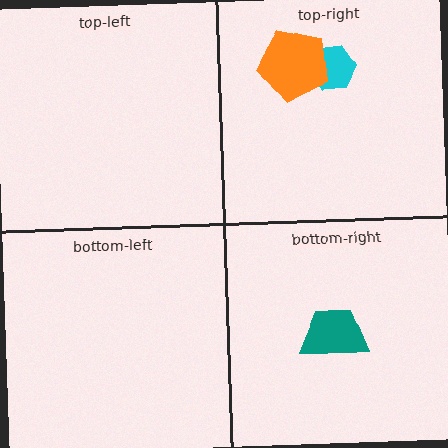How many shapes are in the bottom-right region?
1.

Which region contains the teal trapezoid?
The bottom-right region.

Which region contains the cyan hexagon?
The top-right region.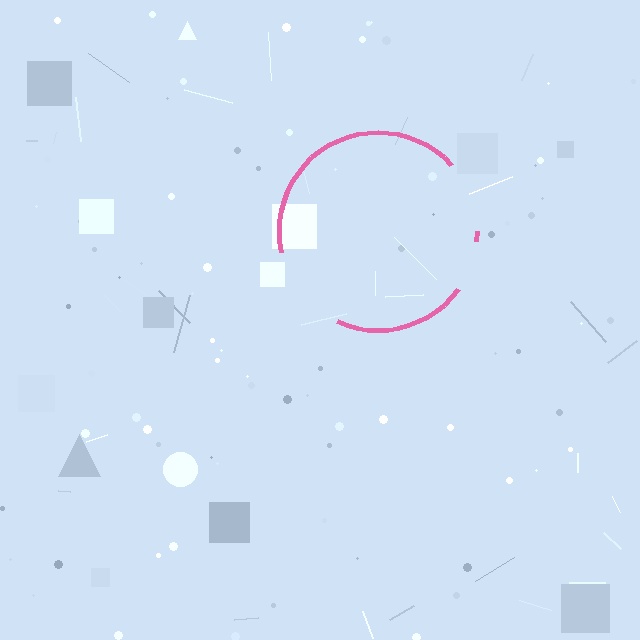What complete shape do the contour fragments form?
The contour fragments form a circle.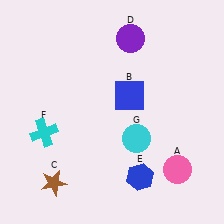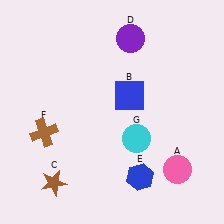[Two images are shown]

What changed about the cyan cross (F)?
In Image 1, F is cyan. In Image 2, it changed to brown.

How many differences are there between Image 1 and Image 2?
There is 1 difference between the two images.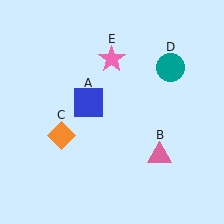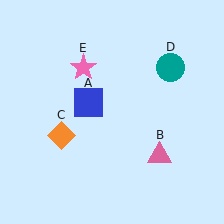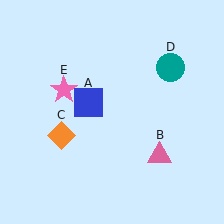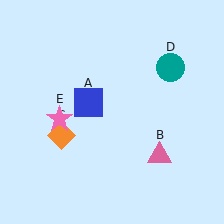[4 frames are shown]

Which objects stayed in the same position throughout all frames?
Blue square (object A) and pink triangle (object B) and orange diamond (object C) and teal circle (object D) remained stationary.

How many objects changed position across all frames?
1 object changed position: pink star (object E).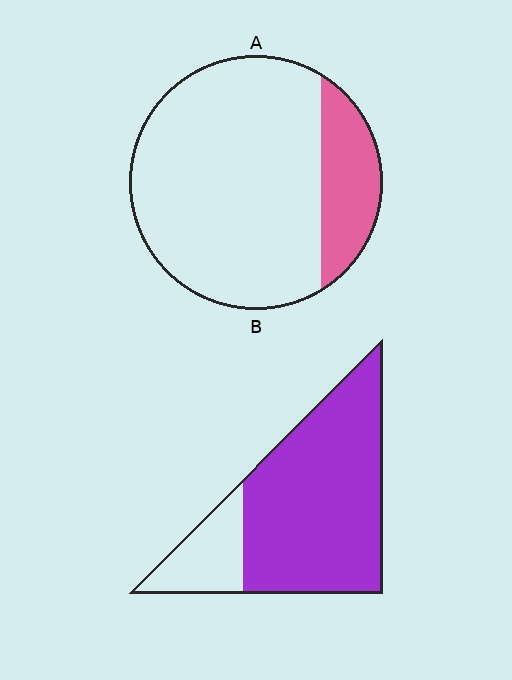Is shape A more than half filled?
No.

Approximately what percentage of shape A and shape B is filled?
A is approximately 20% and B is approximately 80%.